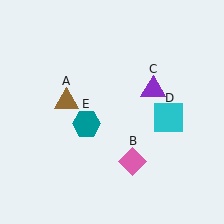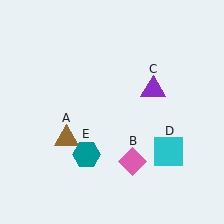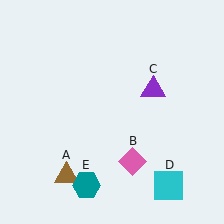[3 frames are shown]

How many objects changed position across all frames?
3 objects changed position: brown triangle (object A), cyan square (object D), teal hexagon (object E).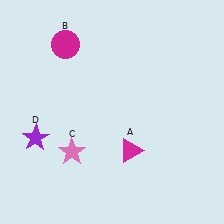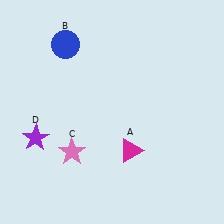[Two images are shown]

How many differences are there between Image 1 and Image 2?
There is 1 difference between the two images.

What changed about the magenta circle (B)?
In Image 1, B is magenta. In Image 2, it changed to blue.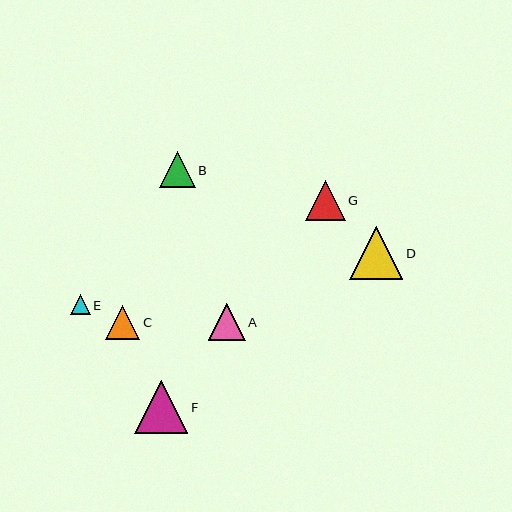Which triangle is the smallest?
Triangle E is the smallest with a size of approximately 20 pixels.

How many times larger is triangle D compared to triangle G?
Triangle D is approximately 1.3 times the size of triangle G.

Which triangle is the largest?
Triangle F is the largest with a size of approximately 53 pixels.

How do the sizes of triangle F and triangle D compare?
Triangle F and triangle D are approximately the same size.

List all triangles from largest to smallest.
From largest to smallest: F, D, G, A, B, C, E.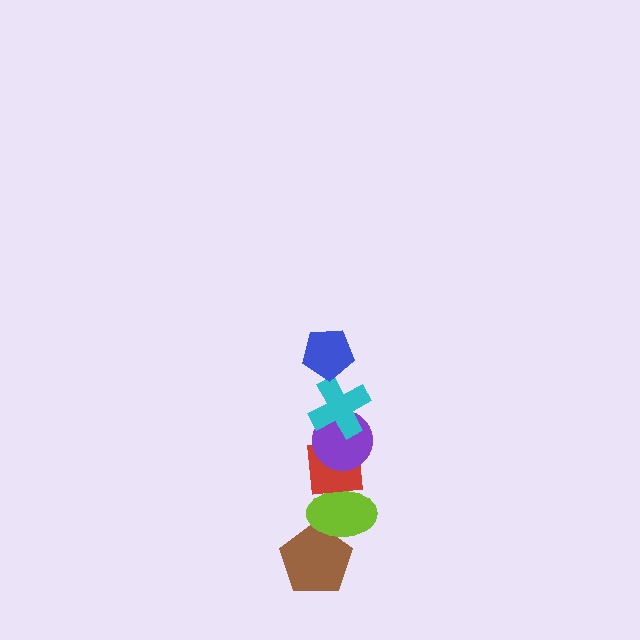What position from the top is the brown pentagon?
The brown pentagon is 6th from the top.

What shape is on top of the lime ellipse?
The red square is on top of the lime ellipse.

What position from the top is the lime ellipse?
The lime ellipse is 5th from the top.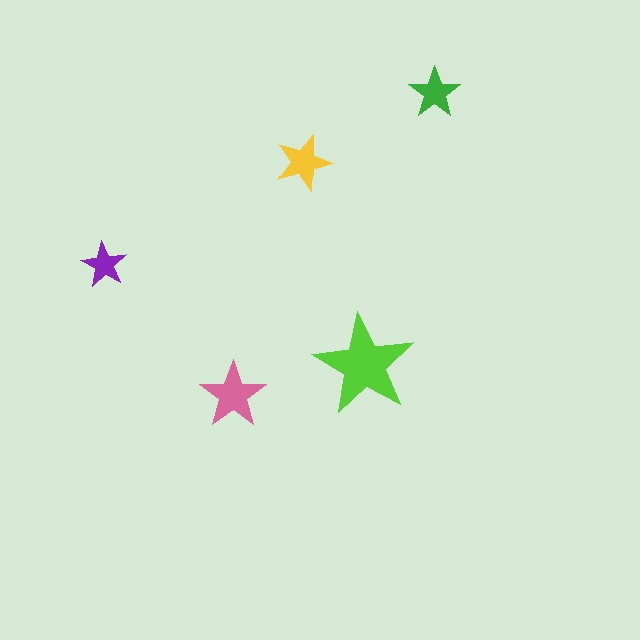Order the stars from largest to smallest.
the lime one, the pink one, the yellow one, the green one, the purple one.